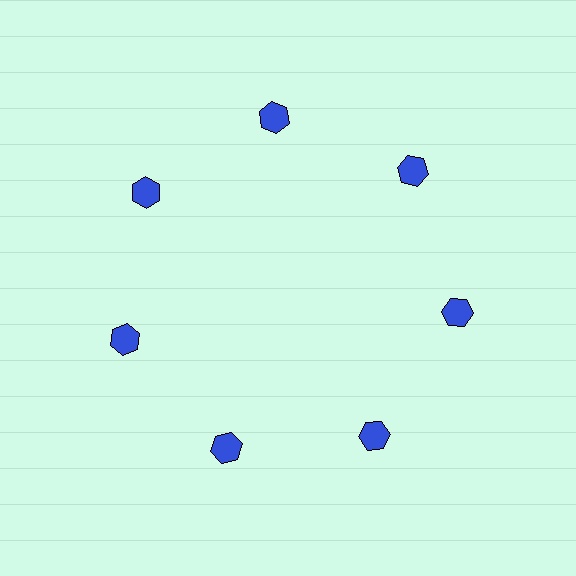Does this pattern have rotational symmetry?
Yes, this pattern has 7-fold rotational symmetry. It looks the same after rotating 51 degrees around the center.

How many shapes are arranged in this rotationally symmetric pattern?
There are 7 shapes, arranged in 7 groups of 1.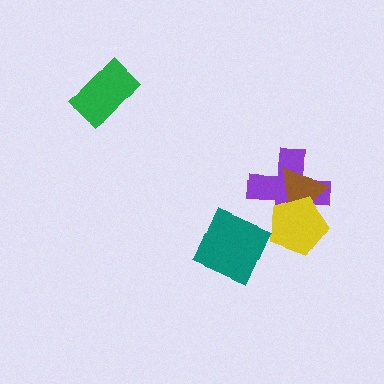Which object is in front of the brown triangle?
The yellow pentagon is in front of the brown triangle.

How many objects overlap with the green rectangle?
0 objects overlap with the green rectangle.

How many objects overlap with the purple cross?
2 objects overlap with the purple cross.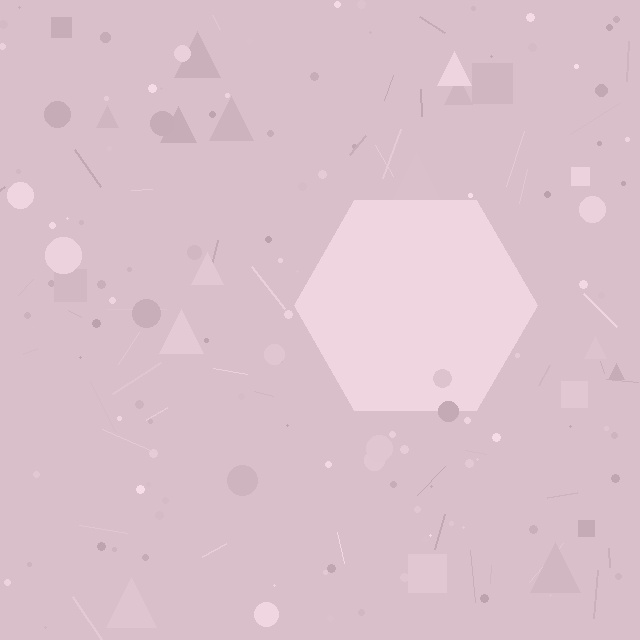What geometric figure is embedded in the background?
A hexagon is embedded in the background.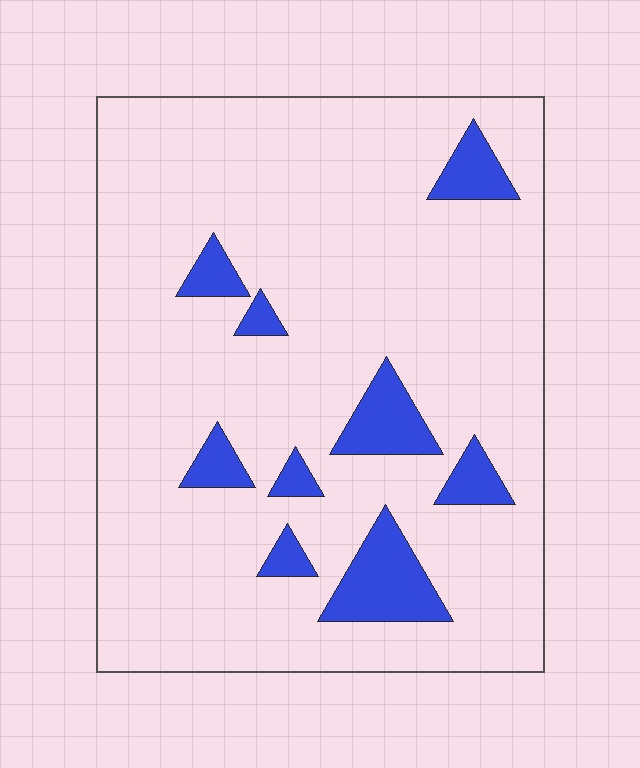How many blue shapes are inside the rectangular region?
9.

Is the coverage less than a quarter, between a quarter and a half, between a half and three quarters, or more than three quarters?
Less than a quarter.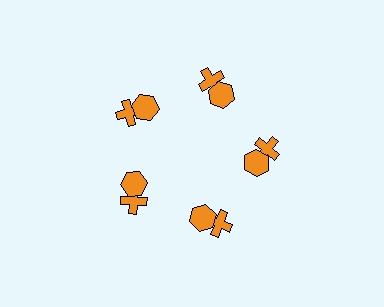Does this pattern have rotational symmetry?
Yes, this pattern has 5-fold rotational symmetry. It looks the same after rotating 72 degrees around the center.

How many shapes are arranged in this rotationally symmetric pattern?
There are 10 shapes, arranged in 5 groups of 2.